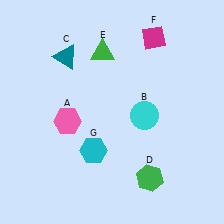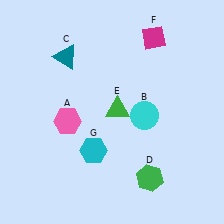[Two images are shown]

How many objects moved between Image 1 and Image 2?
1 object moved between the two images.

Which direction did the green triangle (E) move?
The green triangle (E) moved down.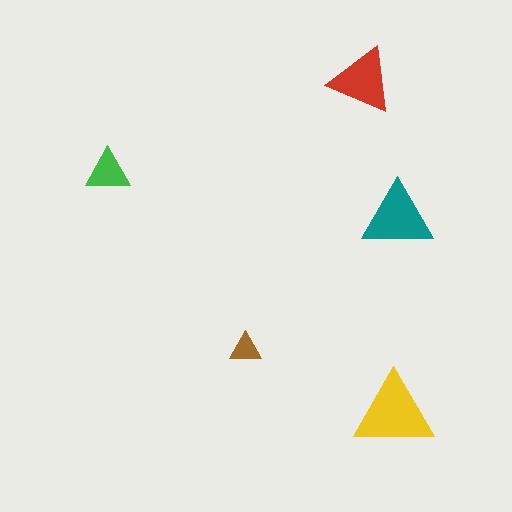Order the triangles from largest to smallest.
the yellow one, the teal one, the red one, the green one, the brown one.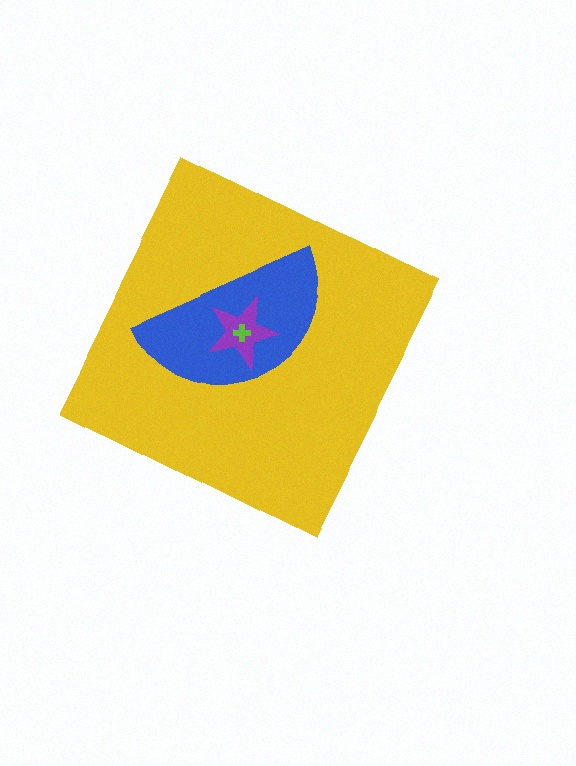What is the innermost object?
The lime cross.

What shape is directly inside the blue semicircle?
The purple star.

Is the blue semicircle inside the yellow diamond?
Yes.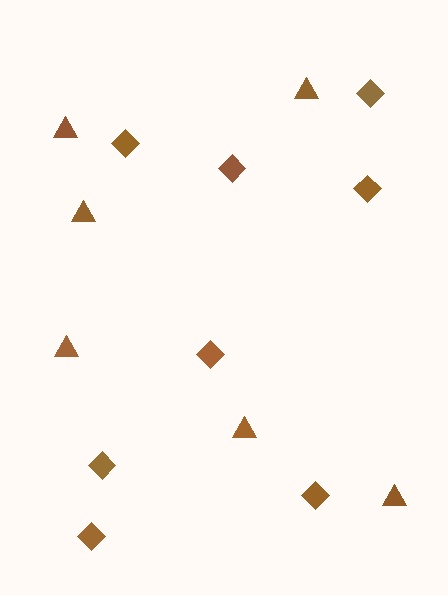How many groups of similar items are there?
There are 2 groups: one group of triangles (6) and one group of diamonds (8).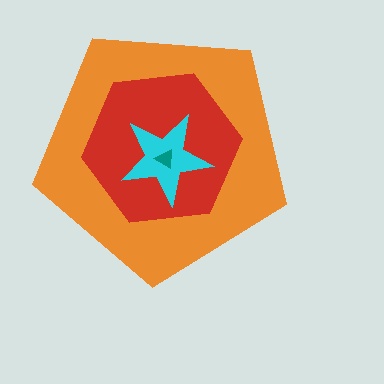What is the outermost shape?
The orange pentagon.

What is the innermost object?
The teal triangle.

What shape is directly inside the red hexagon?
The cyan star.